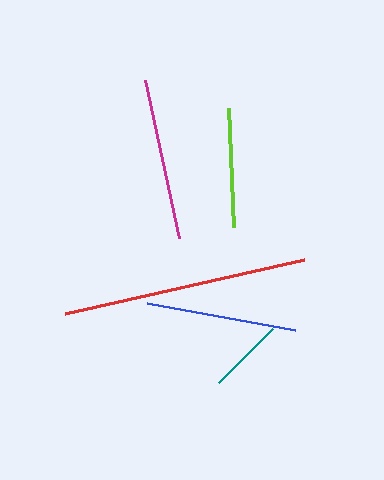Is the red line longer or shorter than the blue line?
The red line is longer than the blue line.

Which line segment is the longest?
The red line is the longest at approximately 245 pixels.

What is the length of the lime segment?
The lime segment is approximately 119 pixels long.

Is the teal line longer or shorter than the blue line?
The blue line is longer than the teal line.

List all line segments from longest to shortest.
From longest to shortest: red, magenta, blue, lime, teal.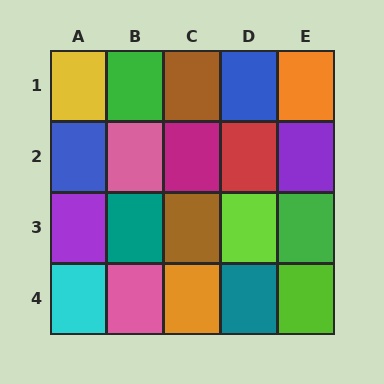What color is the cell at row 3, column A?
Purple.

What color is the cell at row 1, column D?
Blue.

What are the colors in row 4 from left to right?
Cyan, pink, orange, teal, lime.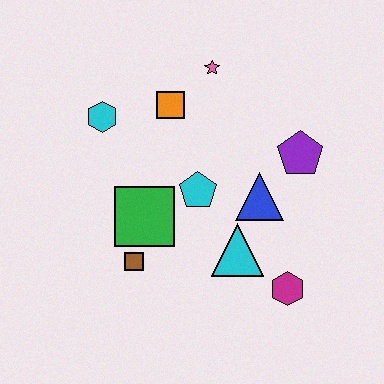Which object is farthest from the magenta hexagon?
The cyan hexagon is farthest from the magenta hexagon.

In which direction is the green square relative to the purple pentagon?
The green square is to the left of the purple pentagon.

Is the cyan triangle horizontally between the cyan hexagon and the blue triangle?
Yes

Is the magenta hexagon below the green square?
Yes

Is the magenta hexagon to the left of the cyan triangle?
No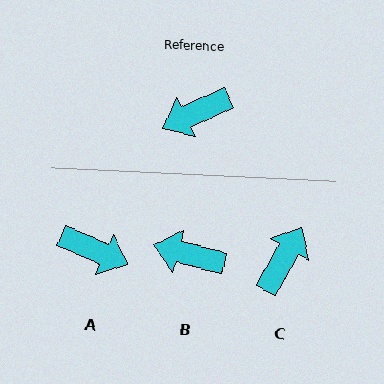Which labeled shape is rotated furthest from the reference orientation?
C, about 144 degrees away.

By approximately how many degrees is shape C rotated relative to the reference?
Approximately 144 degrees clockwise.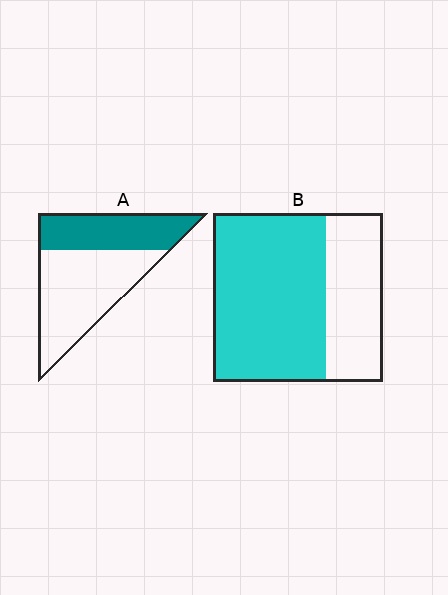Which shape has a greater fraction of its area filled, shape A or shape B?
Shape B.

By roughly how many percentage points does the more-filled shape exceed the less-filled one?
By roughly 30 percentage points (B over A).